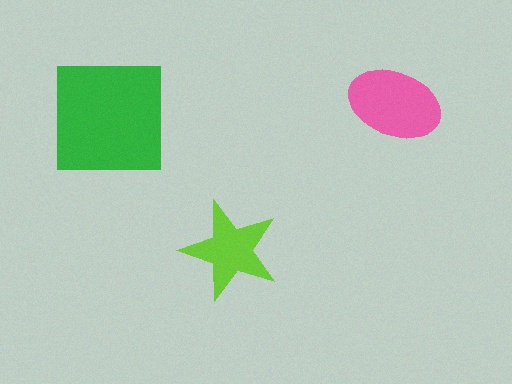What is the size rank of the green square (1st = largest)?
1st.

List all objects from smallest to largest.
The lime star, the pink ellipse, the green square.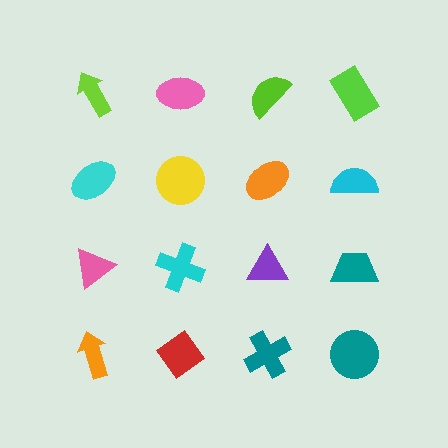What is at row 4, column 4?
A teal circle.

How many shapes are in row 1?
4 shapes.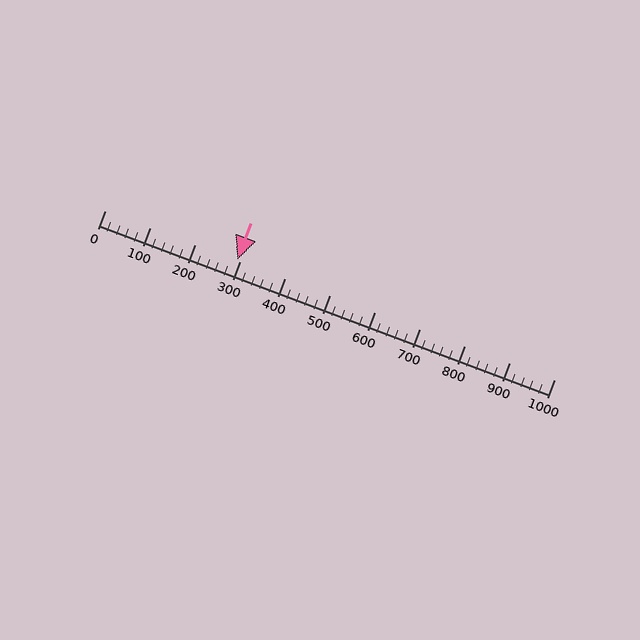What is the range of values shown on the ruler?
The ruler shows values from 0 to 1000.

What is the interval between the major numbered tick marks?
The major tick marks are spaced 100 units apart.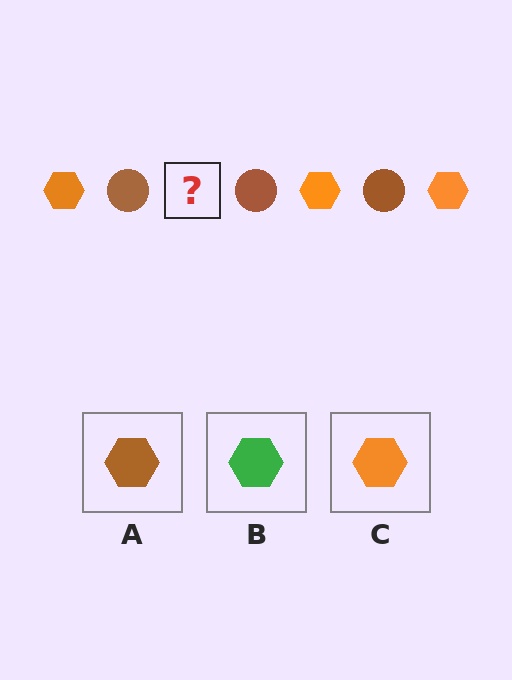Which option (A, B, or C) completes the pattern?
C.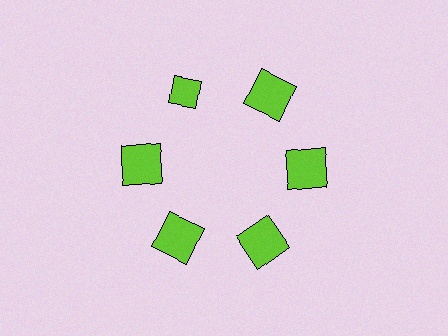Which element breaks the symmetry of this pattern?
The lime diamond at roughly the 11 o'clock position breaks the symmetry. All other shapes are lime squares.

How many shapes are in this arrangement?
There are 6 shapes arranged in a ring pattern.